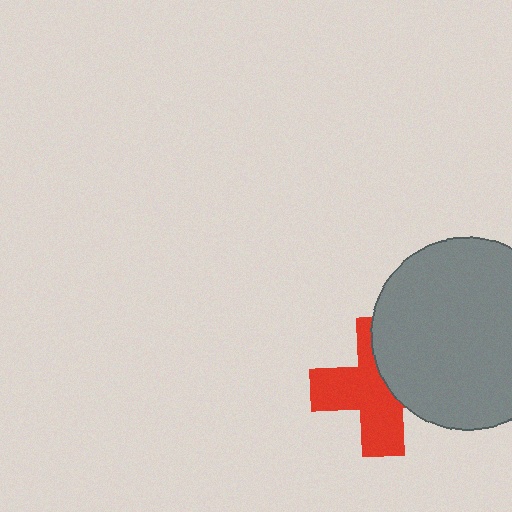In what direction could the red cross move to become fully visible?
The red cross could move left. That would shift it out from behind the gray circle entirely.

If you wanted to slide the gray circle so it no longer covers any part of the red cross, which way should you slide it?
Slide it right — that is the most direct way to separate the two shapes.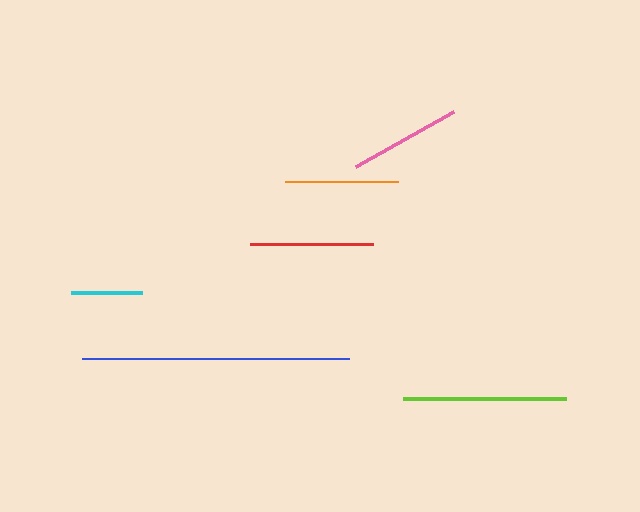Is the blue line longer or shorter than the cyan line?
The blue line is longer than the cyan line.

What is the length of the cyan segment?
The cyan segment is approximately 71 pixels long.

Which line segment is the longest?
The blue line is the longest at approximately 267 pixels.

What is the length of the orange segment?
The orange segment is approximately 113 pixels long.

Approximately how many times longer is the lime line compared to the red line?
The lime line is approximately 1.3 times the length of the red line.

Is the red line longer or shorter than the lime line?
The lime line is longer than the red line.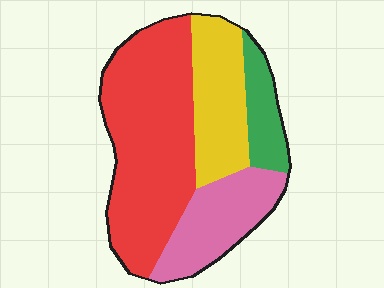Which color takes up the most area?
Red, at roughly 50%.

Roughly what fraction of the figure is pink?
Pink takes up less than a quarter of the figure.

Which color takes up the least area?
Green, at roughly 10%.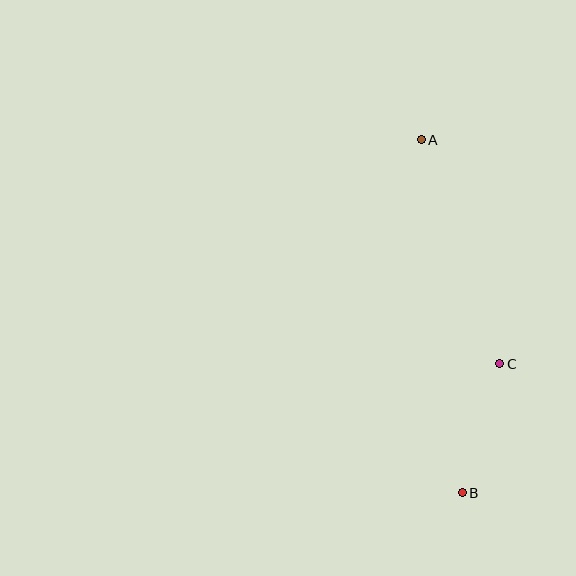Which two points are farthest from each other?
Points A and B are farthest from each other.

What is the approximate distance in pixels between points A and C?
The distance between A and C is approximately 238 pixels.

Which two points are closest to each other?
Points B and C are closest to each other.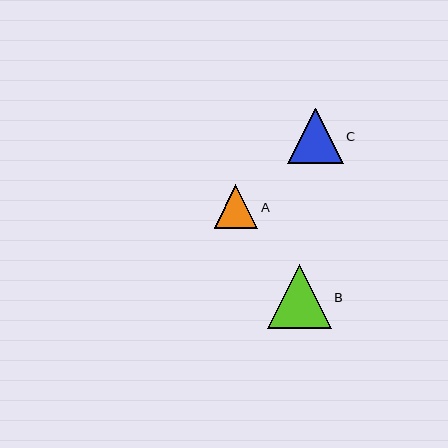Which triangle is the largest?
Triangle B is the largest with a size of approximately 63 pixels.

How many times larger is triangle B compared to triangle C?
Triangle B is approximately 1.1 times the size of triangle C.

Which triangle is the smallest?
Triangle A is the smallest with a size of approximately 44 pixels.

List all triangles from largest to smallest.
From largest to smallest: B, C, A.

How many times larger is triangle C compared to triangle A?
Triangle C is approximately 1.3 times the size of triangle A.